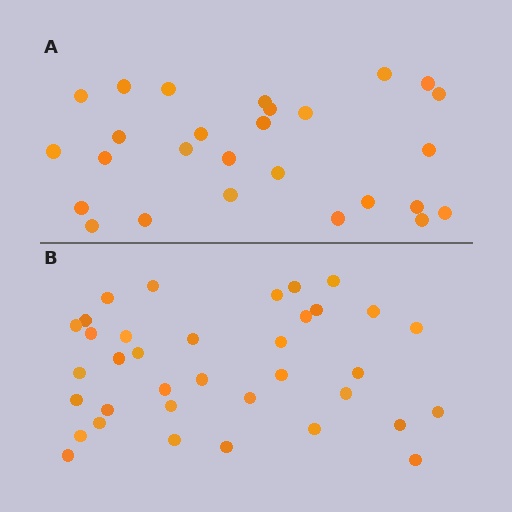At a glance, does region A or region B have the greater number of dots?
Region B (the bottom region) has more dots.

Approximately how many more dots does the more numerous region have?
Region B has roughly 8 or so more dots than region A.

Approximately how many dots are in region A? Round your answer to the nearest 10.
About 30 dots. (The exact count is 27, which rounds to 30.)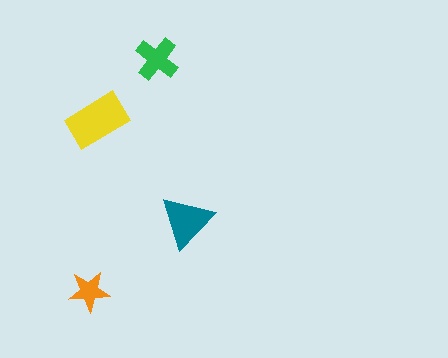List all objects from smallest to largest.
The orange star, the green cross, the teal triangle, the yellow rectangle.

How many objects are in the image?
There are 4 objects in the image.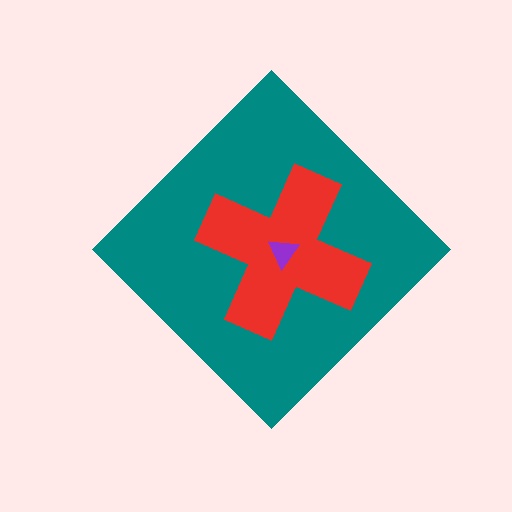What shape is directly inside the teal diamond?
The red cross.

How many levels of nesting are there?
3.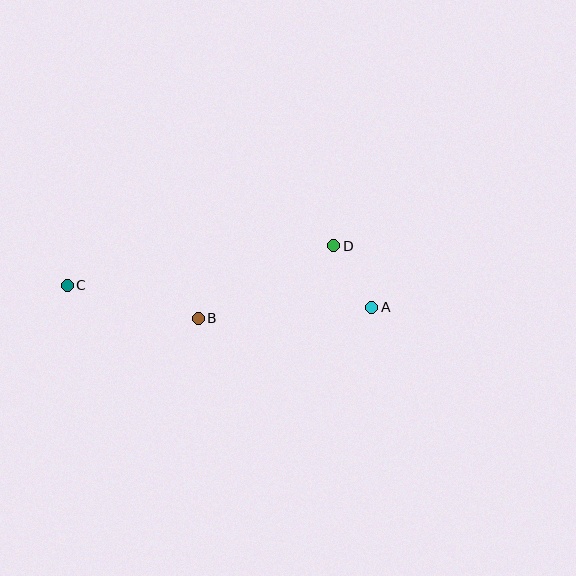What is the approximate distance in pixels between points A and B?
The distance between A and B is approximately 174 pixels.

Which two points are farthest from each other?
Points A and C are farthest from each other.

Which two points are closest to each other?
Points A and D are closest to each other.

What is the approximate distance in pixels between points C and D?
The distance between C and D is approximately 269 pixels.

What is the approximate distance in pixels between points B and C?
The distance between B and C is approximately 135 pixels.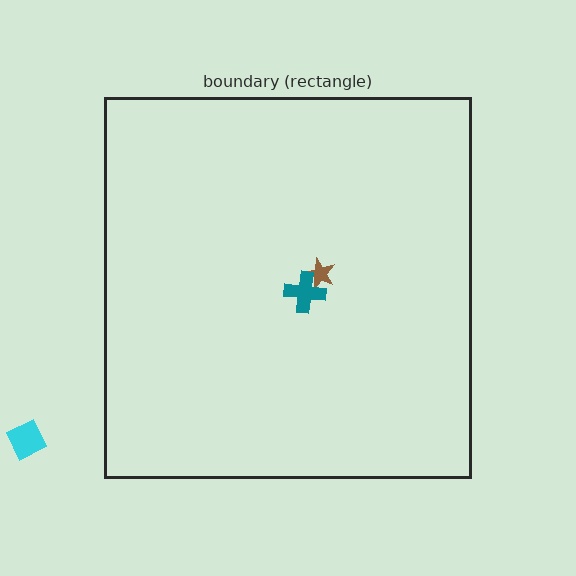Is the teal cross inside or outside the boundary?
Inside.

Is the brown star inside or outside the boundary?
Inside.